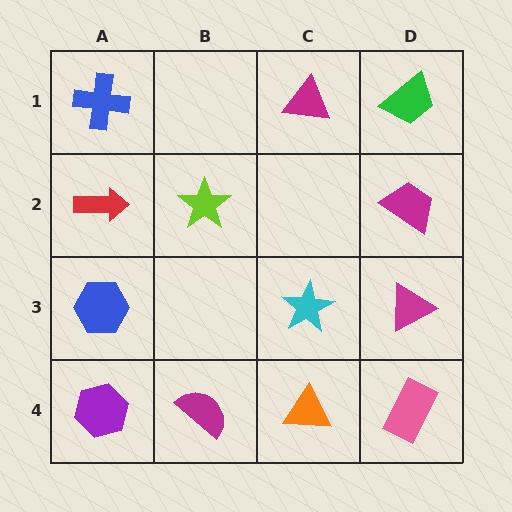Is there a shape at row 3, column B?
No, that cell is empty.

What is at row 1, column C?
A magenta triangle.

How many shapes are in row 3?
3 shapes.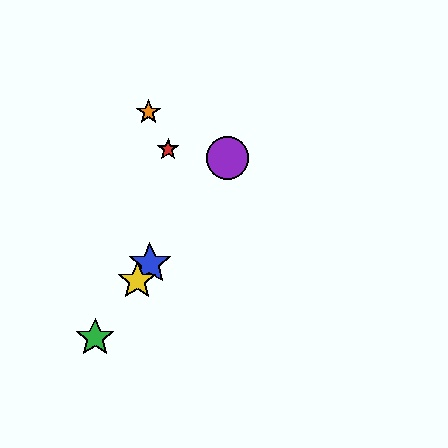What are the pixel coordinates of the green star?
The green star is at (95, 338).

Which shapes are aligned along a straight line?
The blue star, the green star, the yellow star, the purple circle are aligned along a straight line.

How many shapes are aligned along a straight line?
4 shapes (the blue star, the green star, the yellow star, the purple circle) are aligned along a straight line.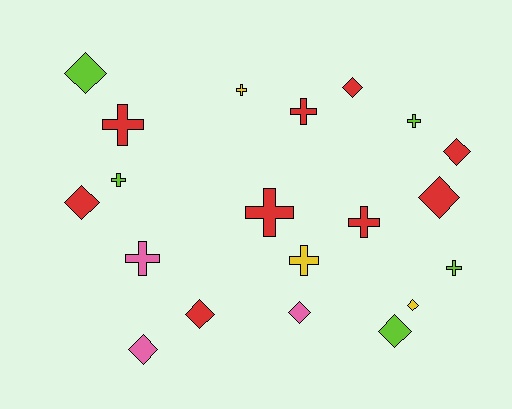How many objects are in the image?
There are 20 objects.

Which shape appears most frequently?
Diamond, with 10 objects.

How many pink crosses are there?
There is 1 pink cross.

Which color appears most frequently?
Red, with 9 objects.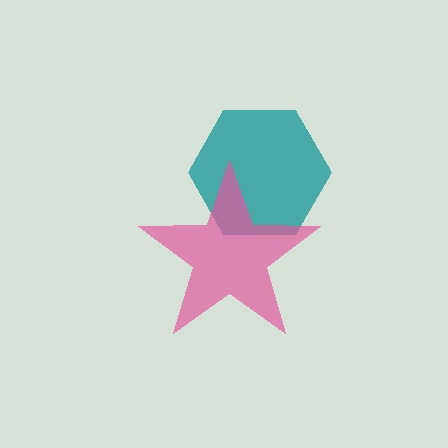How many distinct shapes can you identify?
There are 2 distinct shapes: a teal hexagon, a pink star.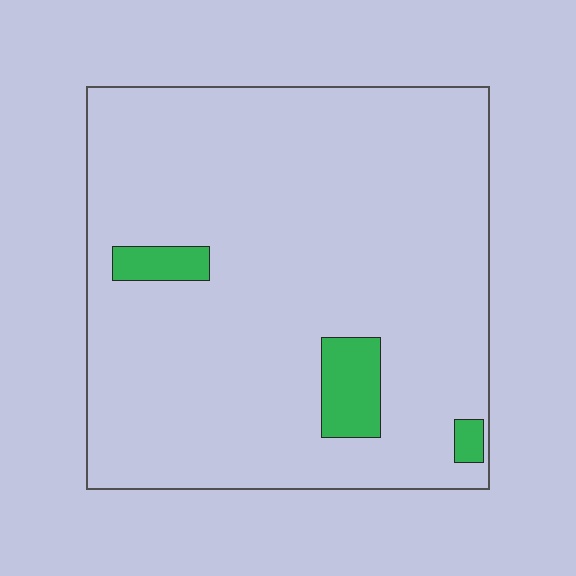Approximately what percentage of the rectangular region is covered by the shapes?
Approximately 5%.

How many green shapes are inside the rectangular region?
3.